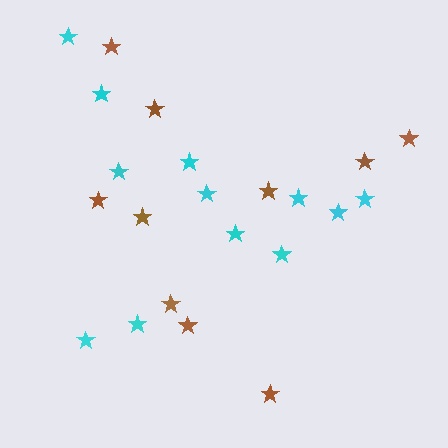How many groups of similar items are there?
There are 2 groups: one group of cyan stars (12) and one group of brown stars (10).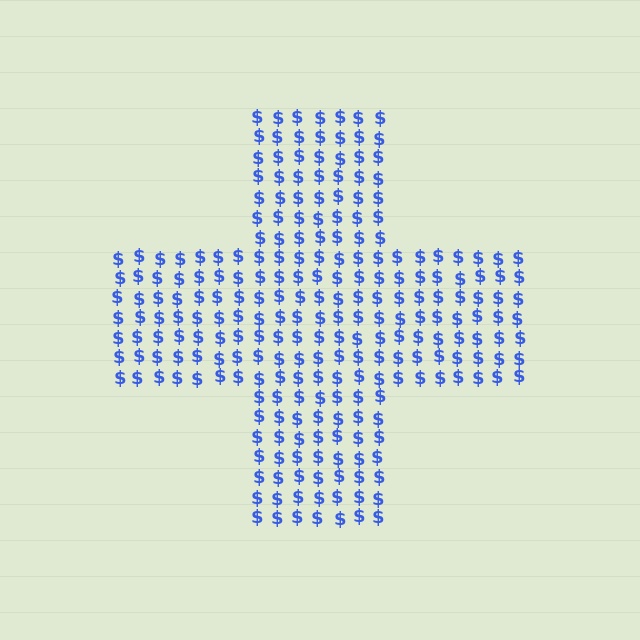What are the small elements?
The small elements are dollar signs.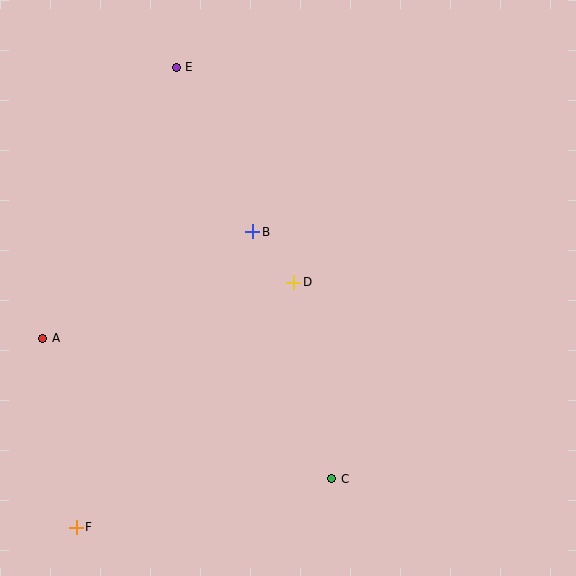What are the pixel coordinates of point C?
Point C is at (332, 479).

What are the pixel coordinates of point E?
Point E is at (176, 67).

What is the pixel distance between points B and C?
The distance between B and C is 259 pixels.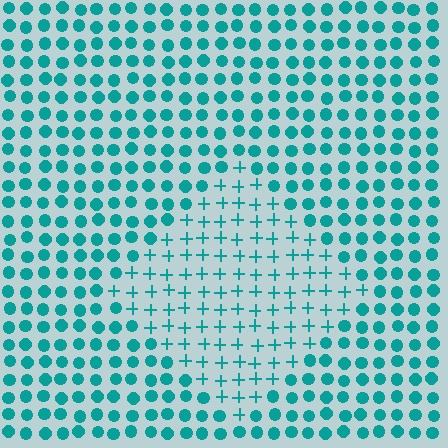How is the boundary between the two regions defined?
The boundary is defined by a change in element shape: plus signs inside vs. circles outside. All elements share the same color and spacing.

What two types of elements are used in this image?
The image uses plus signs inside the diamond region and circles outside it.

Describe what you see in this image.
The image is filled with small teal elements arranged in a uniform grid. A diamond-shaped region contains plus signs, while the surrounding area contains circles. The boundary is defined purely by the change in element shape.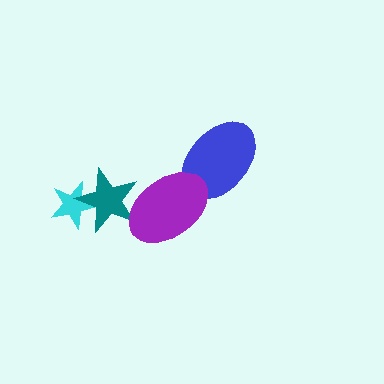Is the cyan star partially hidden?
Yes, it is partially covered by another shape.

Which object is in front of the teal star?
The purple ellipse is in front of the teal star.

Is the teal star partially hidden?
Yes, it is partially covered by another shape.